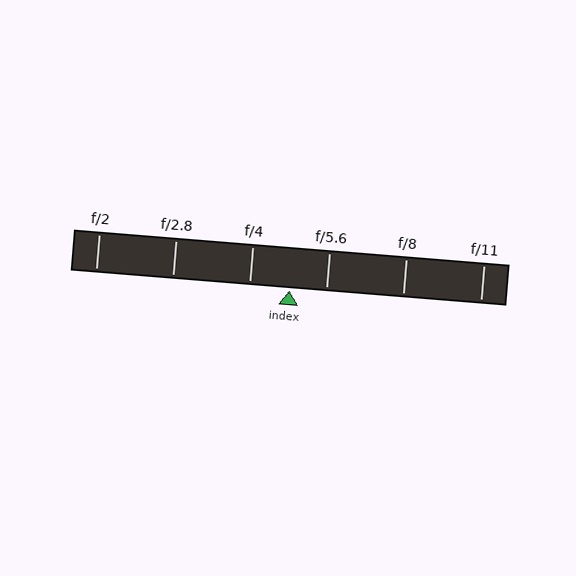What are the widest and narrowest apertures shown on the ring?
The widest aperture shown is f/2 and the narrowest is f/11.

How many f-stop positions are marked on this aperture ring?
There are 6 f-stop positions marked.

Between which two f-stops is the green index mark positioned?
The index mark is between f/4 and f/5.6.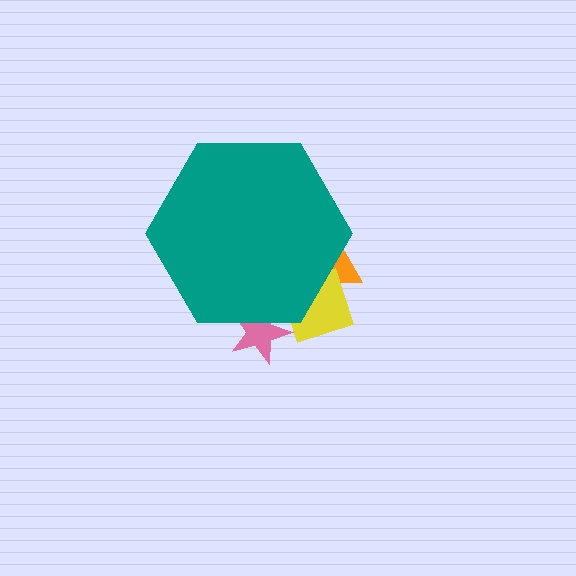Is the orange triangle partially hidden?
Yes, the orange triangle is partially hidden behind the teal hexagon.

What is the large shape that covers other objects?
A teal hexagon.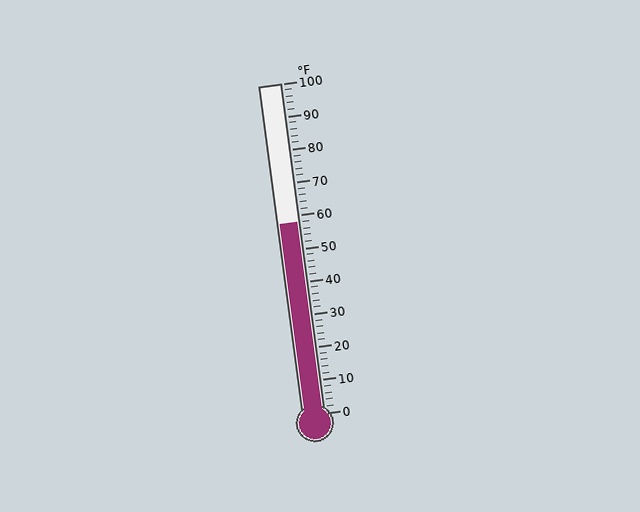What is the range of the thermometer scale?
The thermometer scale ranges from 0°F to 100°F.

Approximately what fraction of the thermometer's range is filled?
The thermometer is filled to approximately 60% of its range.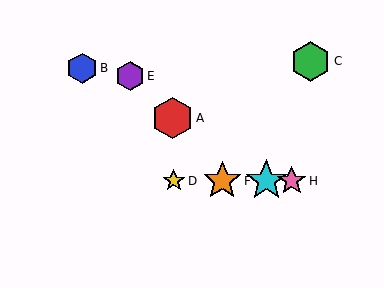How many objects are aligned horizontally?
4 objects (D, F, G, H) are aligned horizontally.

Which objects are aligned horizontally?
Objects D, F, G, H are aligned horizontally.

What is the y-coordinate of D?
Object D is at y≈181.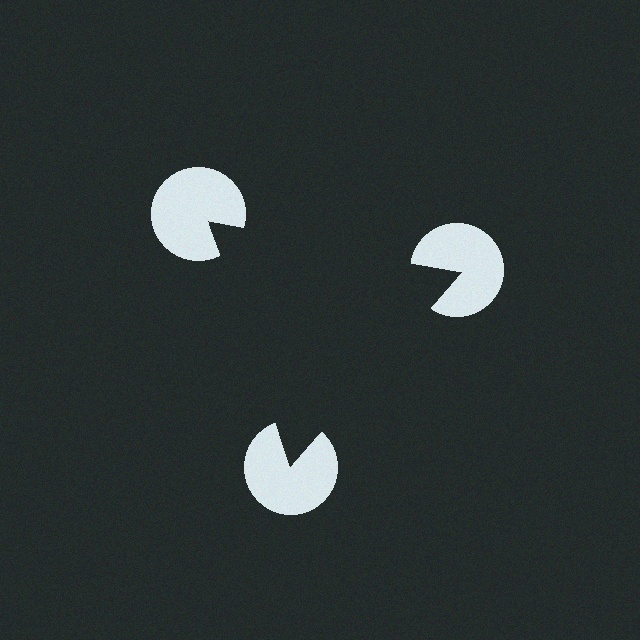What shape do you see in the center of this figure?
An illusory triangle — its edges are inferred from the aligned wedge cuts in the pac-man discs, not physically drawn.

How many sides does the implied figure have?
3 sides.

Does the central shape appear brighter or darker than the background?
It typically appears slightly darker than the background, even though no actual brightness change is drawn.